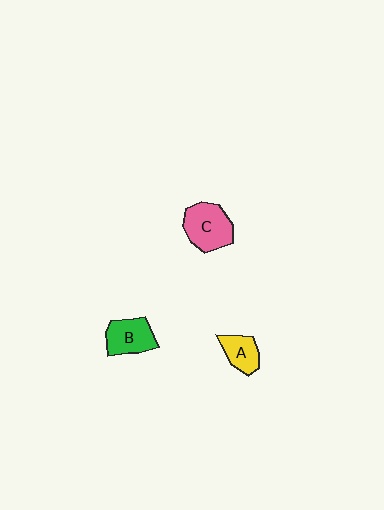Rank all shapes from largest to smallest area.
From largest to smallest: C (pink), B (green), A (yellow).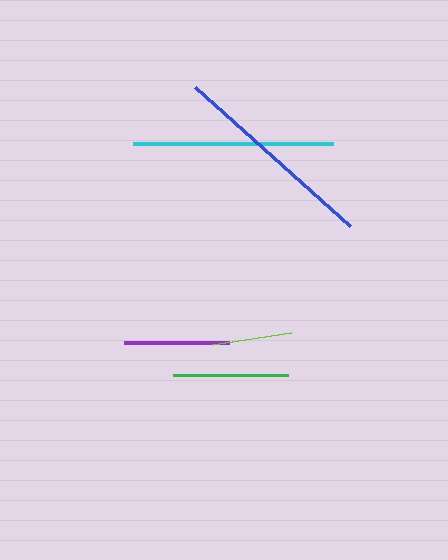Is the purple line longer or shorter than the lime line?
The purple line is longer than the lime line.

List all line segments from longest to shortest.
From longest to shortest: blue, cyan, green, purple, lime.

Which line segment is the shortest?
The lime line is the shortest at approximately 79 pixels.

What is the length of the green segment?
The green segment is approximately 115 pixels long.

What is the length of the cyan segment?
The cyan segment is approximately 200 pixels long.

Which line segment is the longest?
The blue line is the longest at approximately 208 pixels.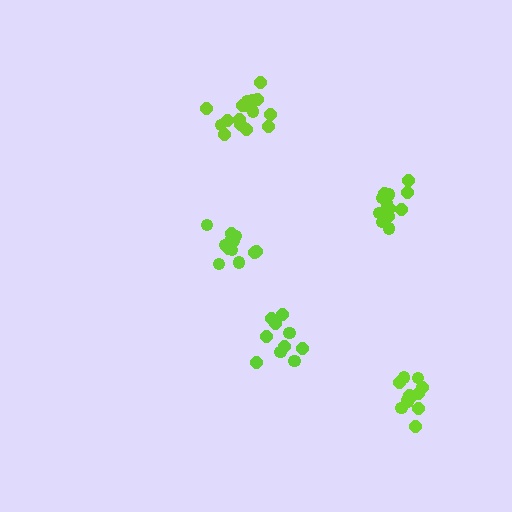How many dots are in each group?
Group 1: 12 dots, Group 2: 16 dots, Group 3: 14 dots, Group 4: 14 dots, Group 5: 10 dots (66 total).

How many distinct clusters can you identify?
There are 5 distinct clusters.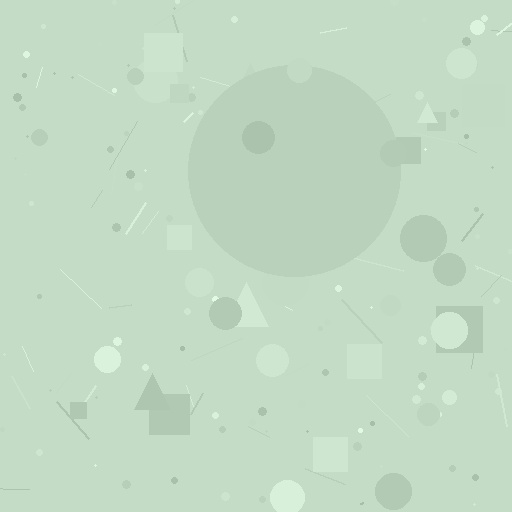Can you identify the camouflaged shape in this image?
The camouflaged shape is a circle.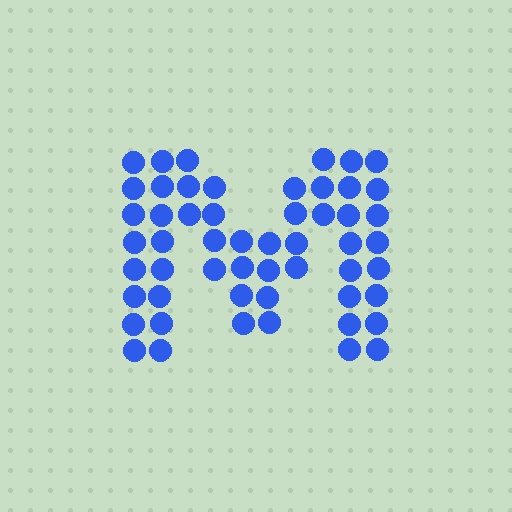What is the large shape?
The large shape is the letter M.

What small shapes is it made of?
It is made of small circles.